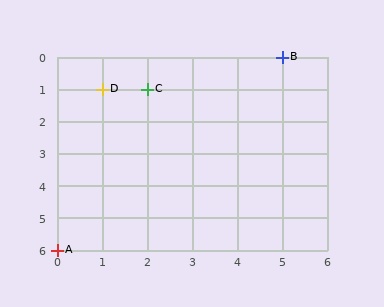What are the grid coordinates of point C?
Point C is at grid coordinates (2, 1).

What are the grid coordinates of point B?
Point B is at grid coordinates (5, 0).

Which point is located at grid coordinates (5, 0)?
Point B is at (5, 0).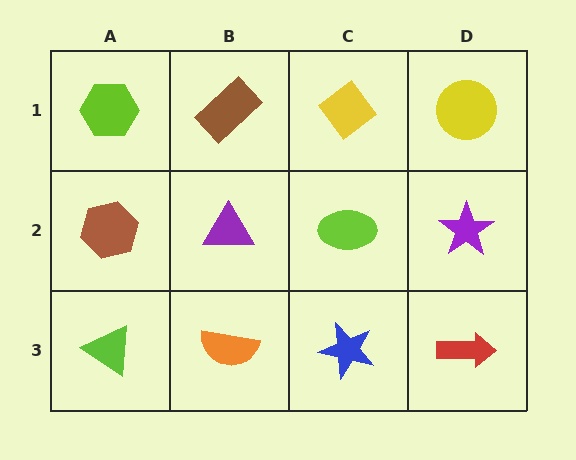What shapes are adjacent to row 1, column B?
A purple triangle (row 2, column B), a lime hexagon (row 1, column A), a yellow diamond (row 1, column C).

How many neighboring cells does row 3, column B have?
3.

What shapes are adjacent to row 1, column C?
A lime ellipse (row 2, column C), a brown rectangle (row 1, column B), a yellow circle (row 1, column D).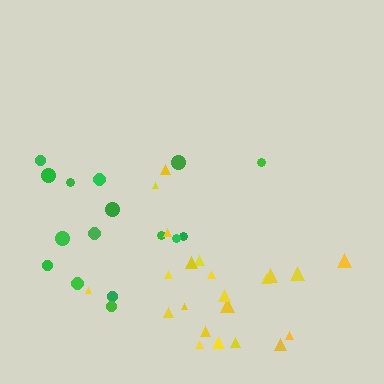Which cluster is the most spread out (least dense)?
Green.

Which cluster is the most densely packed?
Yellow.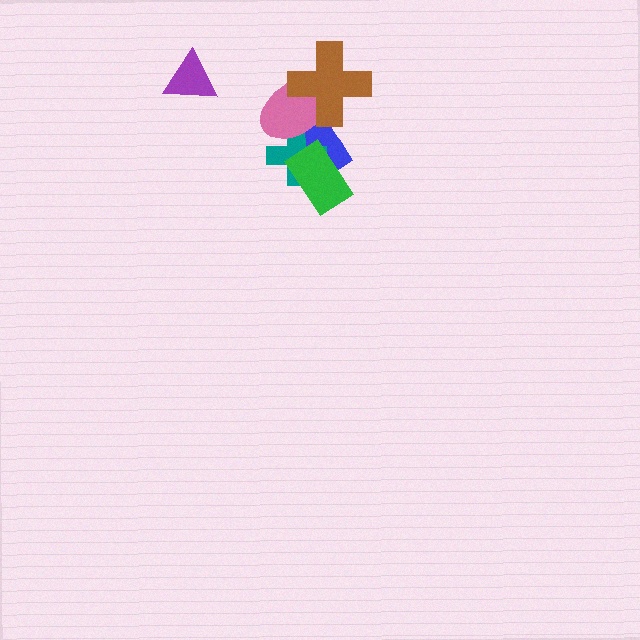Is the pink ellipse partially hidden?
Yes, it is partially covered by another shape.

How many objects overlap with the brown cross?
2 objects overlap with the brown cross.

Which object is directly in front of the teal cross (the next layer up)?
The pink ellipse is directly in front of the teal cross.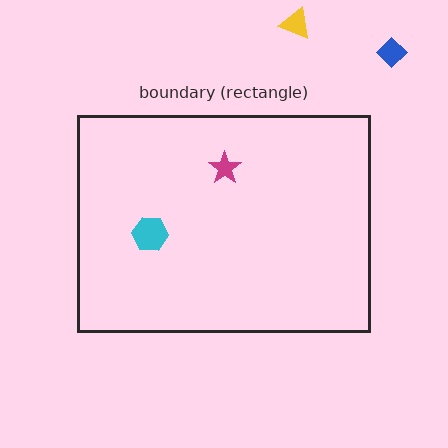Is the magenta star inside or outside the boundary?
Inside.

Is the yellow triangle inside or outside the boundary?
Outside.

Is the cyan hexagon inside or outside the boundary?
Inside.